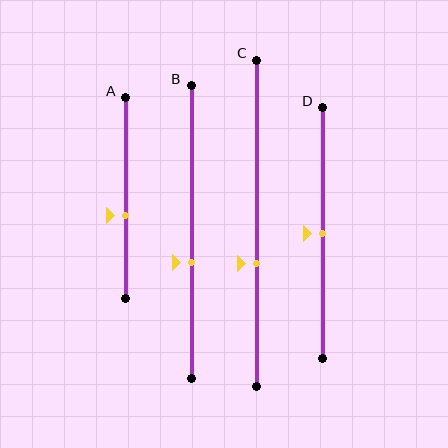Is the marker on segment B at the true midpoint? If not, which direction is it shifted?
No, the marker on segment B is shifted downward by about 10% of the segment length.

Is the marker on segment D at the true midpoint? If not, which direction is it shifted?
Yes, the marker on segment D is at the true midpoint.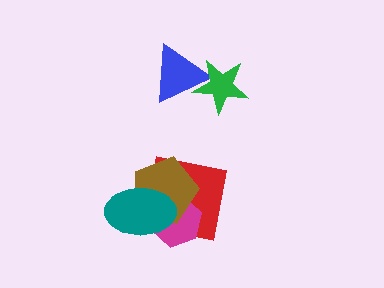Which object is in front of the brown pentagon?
The teal ellipse is in front of the brown pentagon.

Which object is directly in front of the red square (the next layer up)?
The magenta hexagon is directly in front of the red square.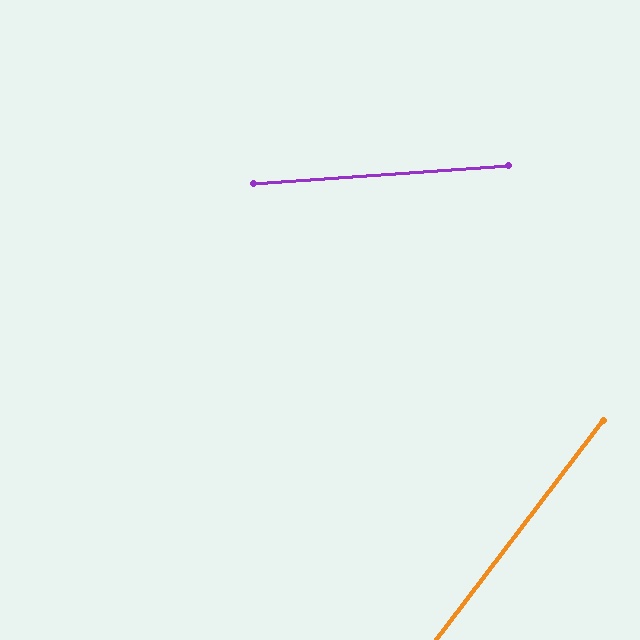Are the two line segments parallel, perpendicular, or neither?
Neither parallel nor perpendicular — they differ by about 49°.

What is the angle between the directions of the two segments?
Approximately 49 degrees.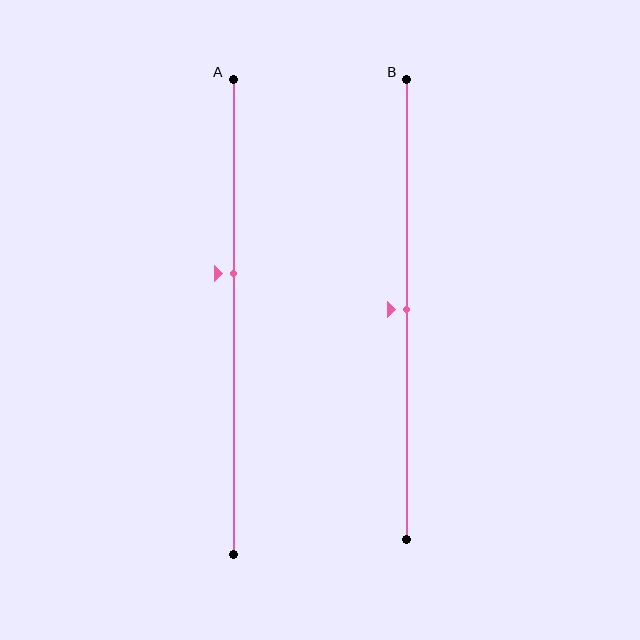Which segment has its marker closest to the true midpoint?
Segment B has its marker closest to the true midpoint.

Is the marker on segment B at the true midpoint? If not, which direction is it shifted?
Yes, the marker on segment B is at the true midpoint.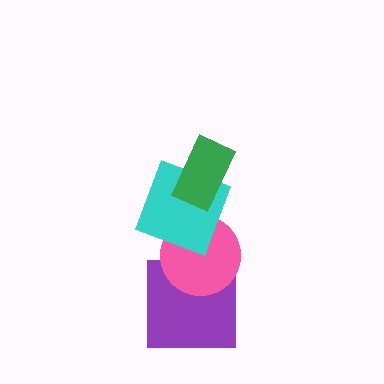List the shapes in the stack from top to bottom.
From top to bottom: the green rectangle, the cyan square, the pink circle, the purple square.